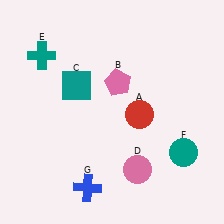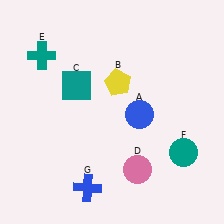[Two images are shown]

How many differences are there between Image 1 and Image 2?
There are 2 differences between the two images.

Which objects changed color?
A changed from red to blue. B changed from pink to yellow.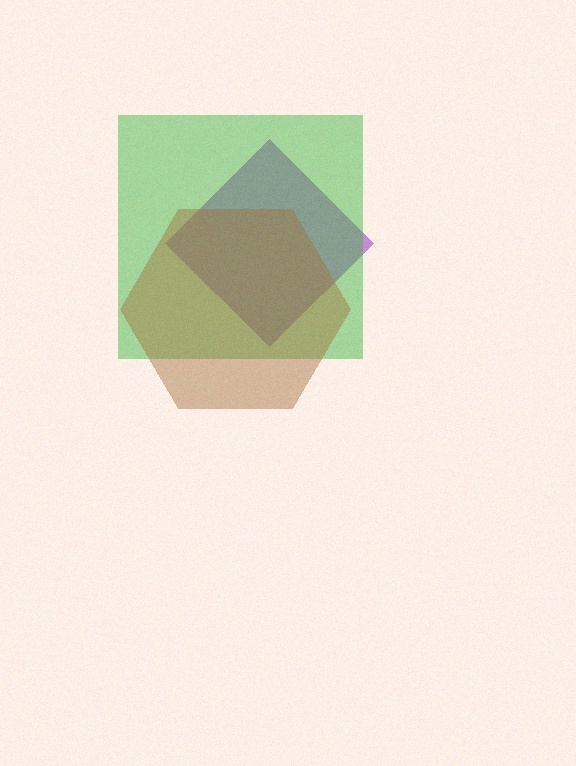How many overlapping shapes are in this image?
There are 3 overlapping shapes in the image.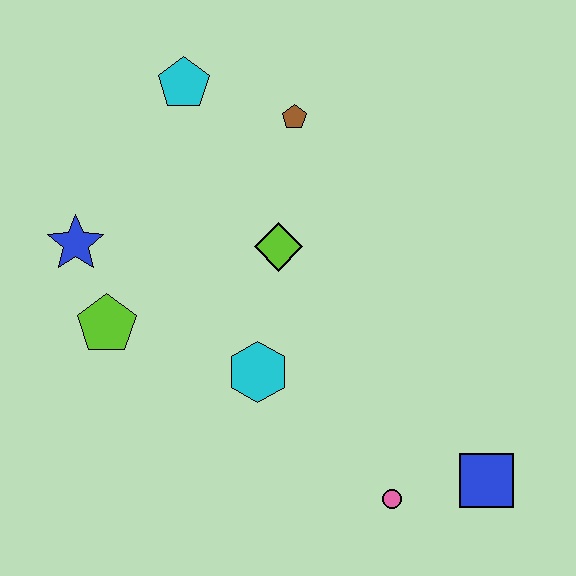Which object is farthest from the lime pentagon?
The blue square is farthest from the lime pentagon.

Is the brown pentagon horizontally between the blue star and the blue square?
Yes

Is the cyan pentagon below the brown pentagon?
No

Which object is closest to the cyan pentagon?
The brown pentagon is closest to the cyan pentagon.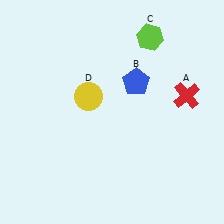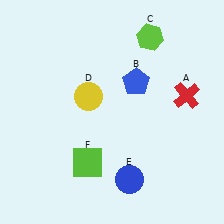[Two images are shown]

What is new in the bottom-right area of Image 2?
A blue circle (E) was added in the bottom-right area of Image 2.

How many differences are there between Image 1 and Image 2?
There are 2 differences between the two images.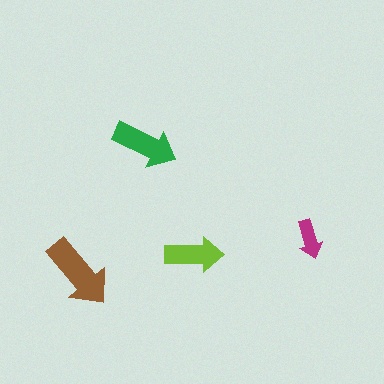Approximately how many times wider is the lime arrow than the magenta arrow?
About 1.5 times wider.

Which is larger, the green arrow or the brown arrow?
The brown one.